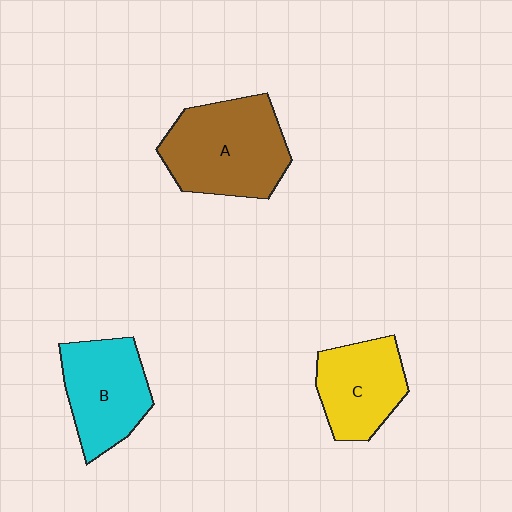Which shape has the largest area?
Shape A (brown).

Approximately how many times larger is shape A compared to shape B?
Approximately 1.3 times.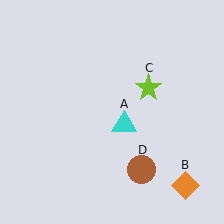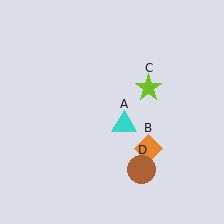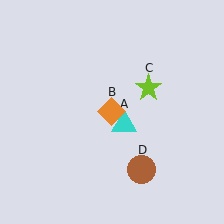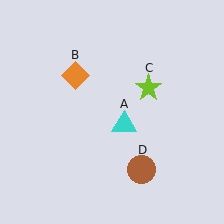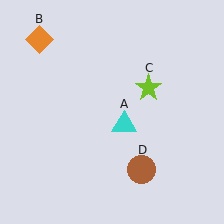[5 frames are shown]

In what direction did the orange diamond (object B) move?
The orange diamond (object B) moved up and to the left.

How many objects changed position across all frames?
1 object changed position: orange diamond (object B).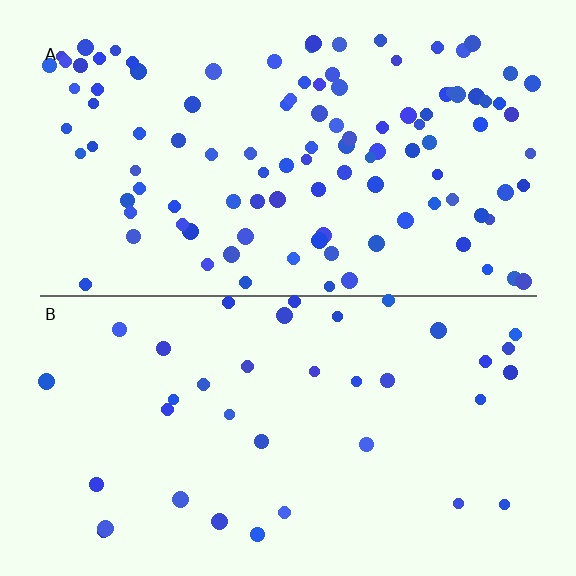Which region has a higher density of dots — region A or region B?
A (the top).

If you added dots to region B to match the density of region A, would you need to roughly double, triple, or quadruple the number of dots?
Approximately triple.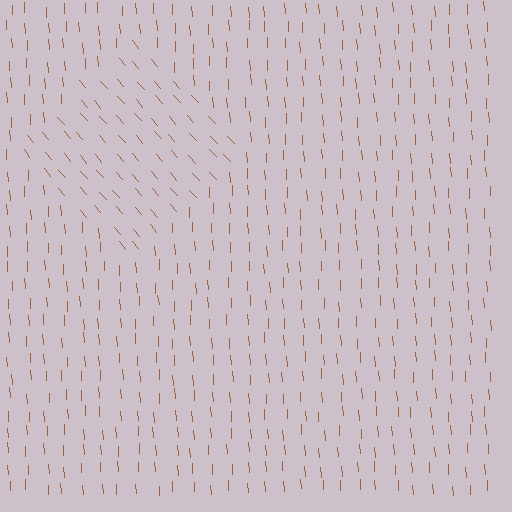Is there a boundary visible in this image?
Yes, there is a texture boundary formed by a change in line orientation.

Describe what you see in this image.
The image is filled with small brown line segments. A diamond region in the image has lines oriented differently from the surrounding lines, creating a visible texture boundary.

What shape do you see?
I see a diamond.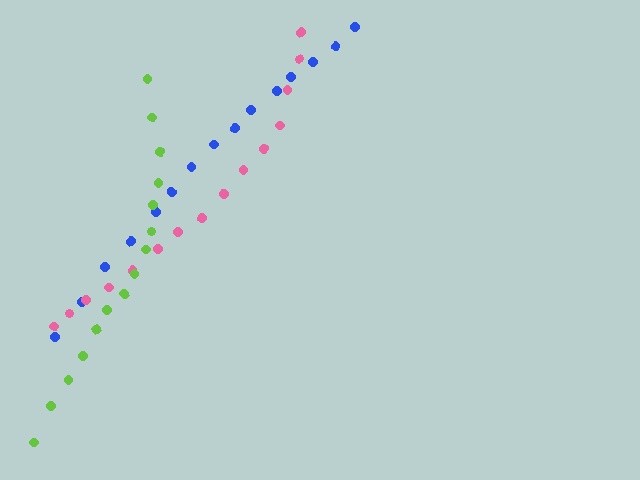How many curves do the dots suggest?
There are 3 distinct paths.